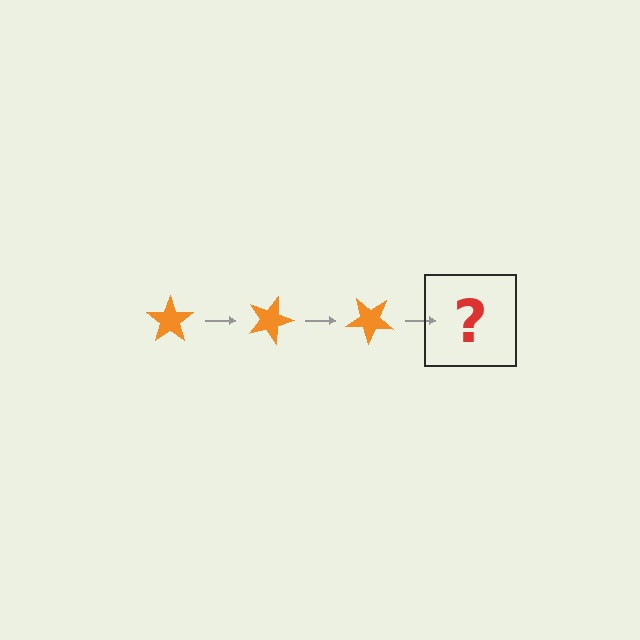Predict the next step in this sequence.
The next step is an orange star rotated 60 degrees.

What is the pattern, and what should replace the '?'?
The pattern is that the star rotates 20 degrees each step. The '?' should be an orange star rotated 60 degrees.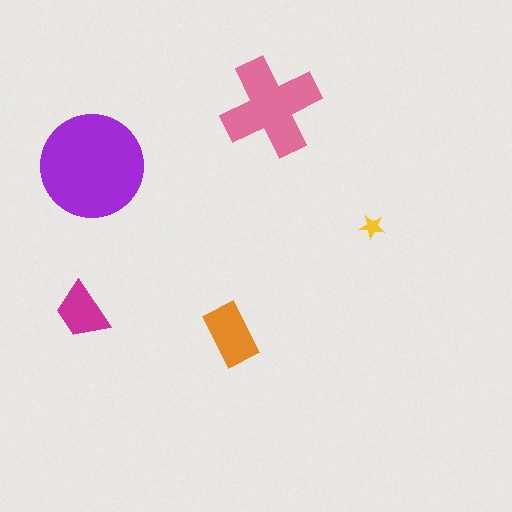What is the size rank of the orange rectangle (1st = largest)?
3rd.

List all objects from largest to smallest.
The purple circle, the pink cross, the orange rectangle, the magenta trapezoid, the yellow star.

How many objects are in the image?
There are 5 objects in the image.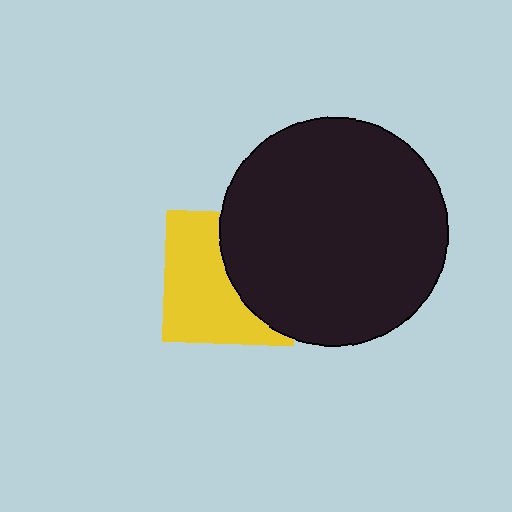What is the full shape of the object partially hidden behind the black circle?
The partially hidden object is a yellow square.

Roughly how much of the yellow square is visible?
About half of it is visible (roughly 56%).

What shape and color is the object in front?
The object in front is a black circle.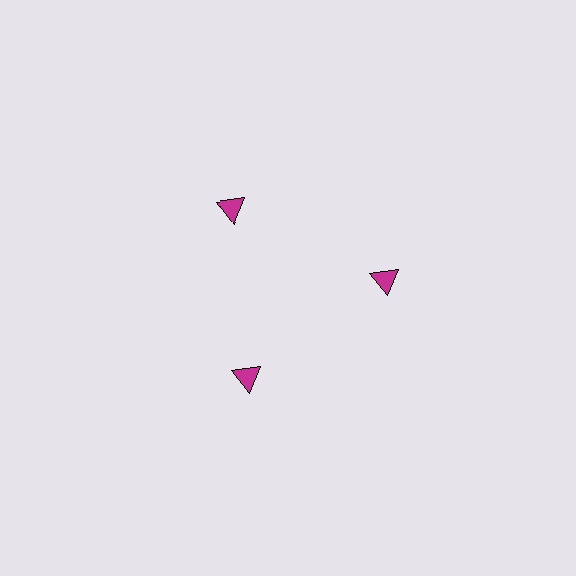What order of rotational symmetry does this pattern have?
This pattern has 3-fold rotational symmetry.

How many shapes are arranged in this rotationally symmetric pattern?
There are 3 shapes, arranged in 3 groups of 1.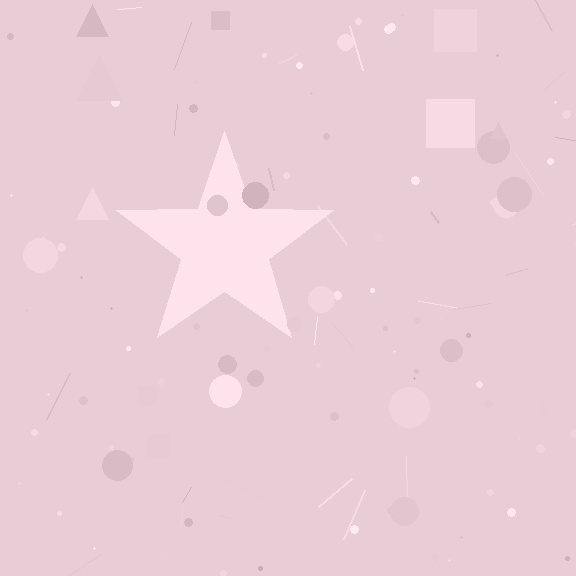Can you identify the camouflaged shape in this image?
The camouflaged shape is a star.